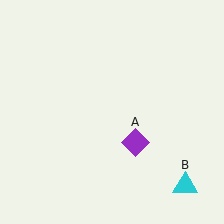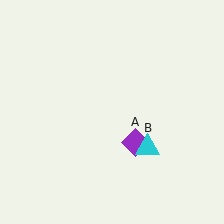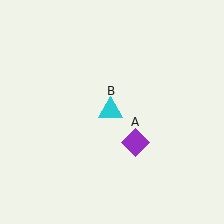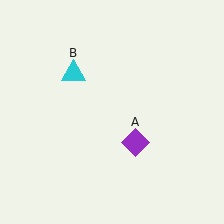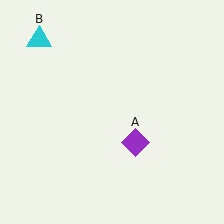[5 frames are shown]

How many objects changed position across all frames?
1 object changed position: cyan triangle (object B).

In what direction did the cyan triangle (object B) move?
The cyan triangle (object B) moved up and to the left.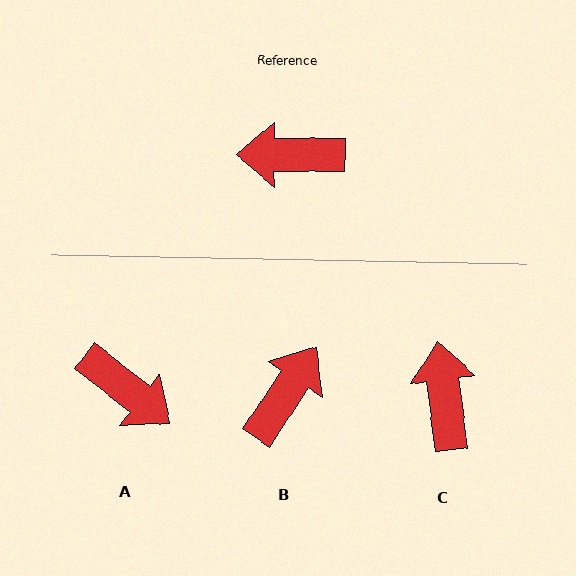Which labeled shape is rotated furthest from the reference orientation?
A, about 142 degrees away.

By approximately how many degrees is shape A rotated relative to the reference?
Approximately 142 degrees counter-clockwise.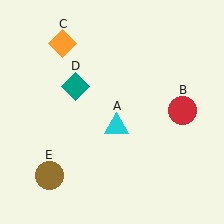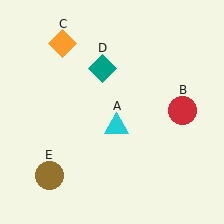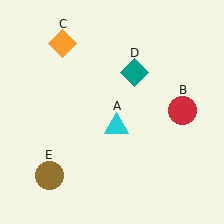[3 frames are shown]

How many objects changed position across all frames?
1 object changed position: teal diamond (object D).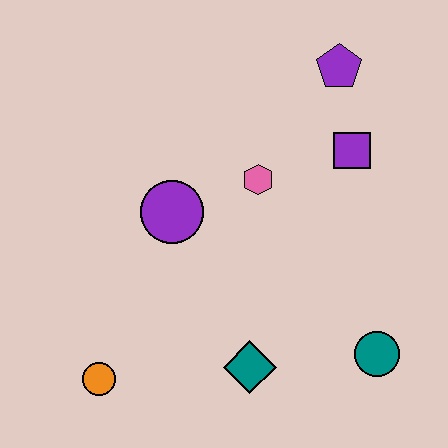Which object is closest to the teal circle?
The teal diamond is closest to the teal circle.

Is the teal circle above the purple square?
No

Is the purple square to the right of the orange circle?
Yes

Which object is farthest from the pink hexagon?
The orange circle is farthest from the pink hexagon.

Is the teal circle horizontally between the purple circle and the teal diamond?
No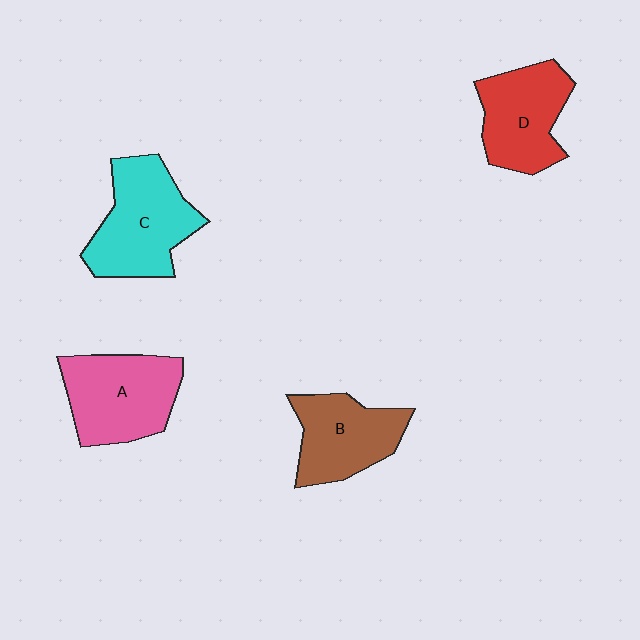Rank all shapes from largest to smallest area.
From largest to smallest: C (cyan), A (pink), D (red), B (brown).